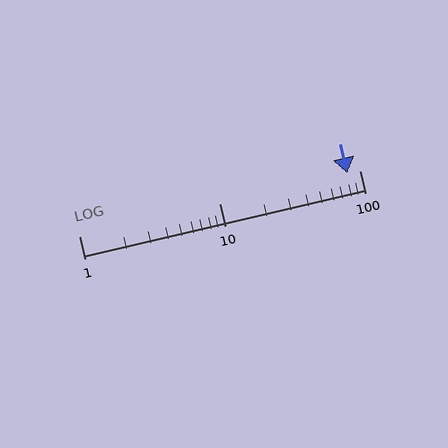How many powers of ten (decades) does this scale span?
The scale spans 2 decades, from 1 to 100.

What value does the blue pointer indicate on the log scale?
The pointer indicates approximately 82.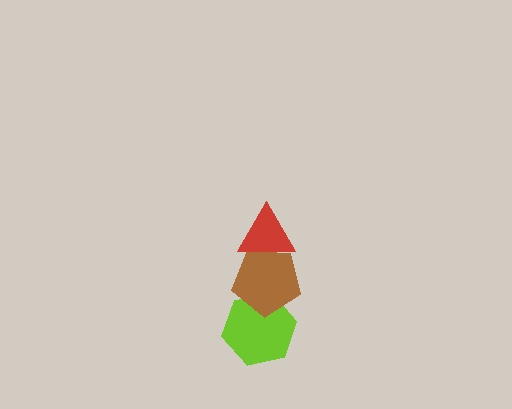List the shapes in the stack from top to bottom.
From top to bottom: the red triangle, the brown pentagon, the lime hexagon.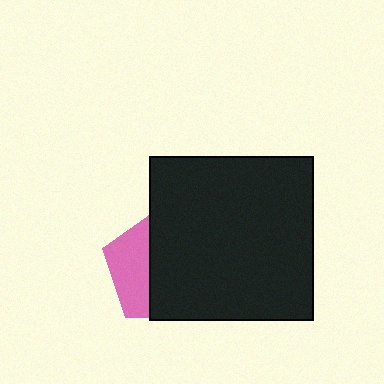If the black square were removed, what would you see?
You would see the complete pink pentagon.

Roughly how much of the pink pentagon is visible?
A small part of it is visible (roughly 36%).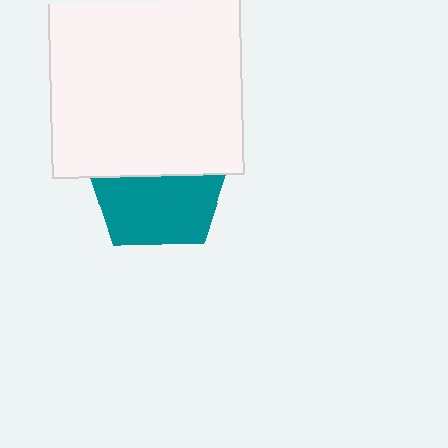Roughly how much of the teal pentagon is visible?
About half of it is visible (roughly 53%).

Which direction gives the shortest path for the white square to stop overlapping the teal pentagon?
Moving up gives the shortest separation.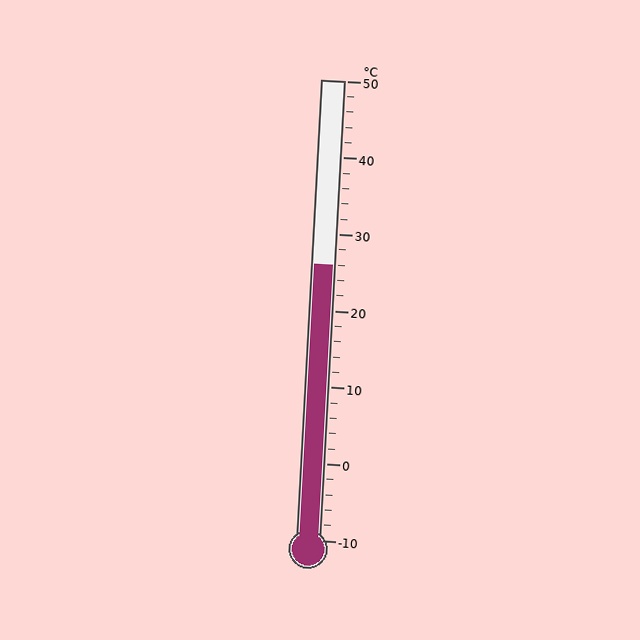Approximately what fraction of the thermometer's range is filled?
The thermometer is filled to approximately 60% of its range.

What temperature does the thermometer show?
The thermometer shows approximately 26°C.